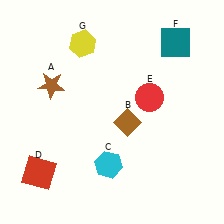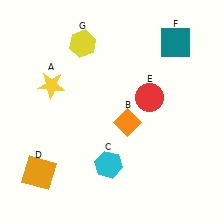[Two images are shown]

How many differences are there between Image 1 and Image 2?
There are 3 differences between the two images.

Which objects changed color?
A changed from brown to yellow. B changed from brown to orange. D changed from red to orange.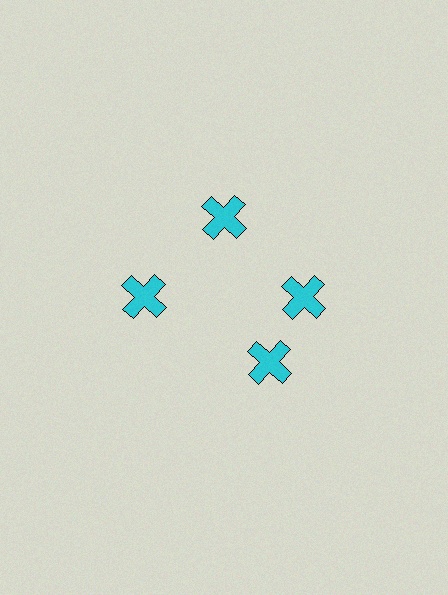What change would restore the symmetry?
The symmetry would be restored by rotating it back into even spacing with its neighbors so that all 4 crosses sit at equal angles and equal distance from the center.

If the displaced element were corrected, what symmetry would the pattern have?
It would have 4-fold rotational symmetry — the pattern would map onto itself every 90 degrees.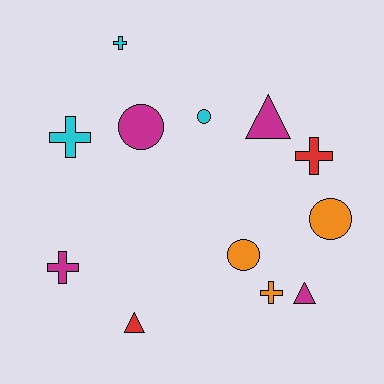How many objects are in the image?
There are 12 objects.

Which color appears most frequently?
Magenta, with 4 objects.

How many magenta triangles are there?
There are 2 magenta triangles.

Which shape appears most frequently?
Cross, with 5 objects.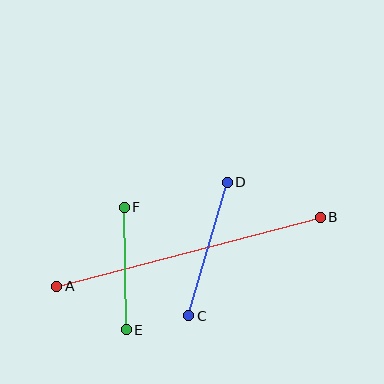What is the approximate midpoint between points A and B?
The midpoint is at approximately (188, 252) pixels.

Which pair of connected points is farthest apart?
Points A and B are farthest apart.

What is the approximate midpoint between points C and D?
The midpoint is at approximately (208, 249) pixels.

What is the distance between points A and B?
The distance is approximately 272 pixels.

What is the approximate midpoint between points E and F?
The midpoint is at approximately (125, 268) pixels.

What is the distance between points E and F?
The distance is approximately 123 pixels.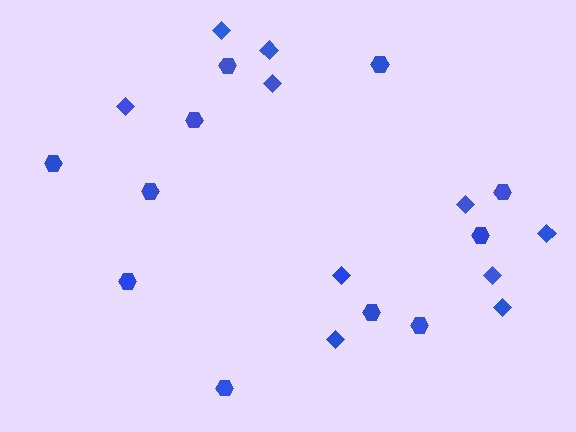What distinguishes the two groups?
There are 2 groups: one group of hexagons (11) and one group of diamonds (10).